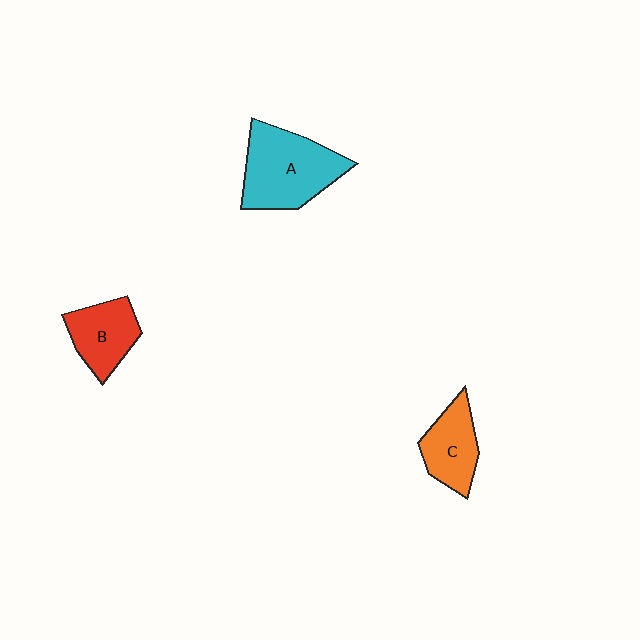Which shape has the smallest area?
Shape C (orange).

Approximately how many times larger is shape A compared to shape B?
Approximately 1.6 times.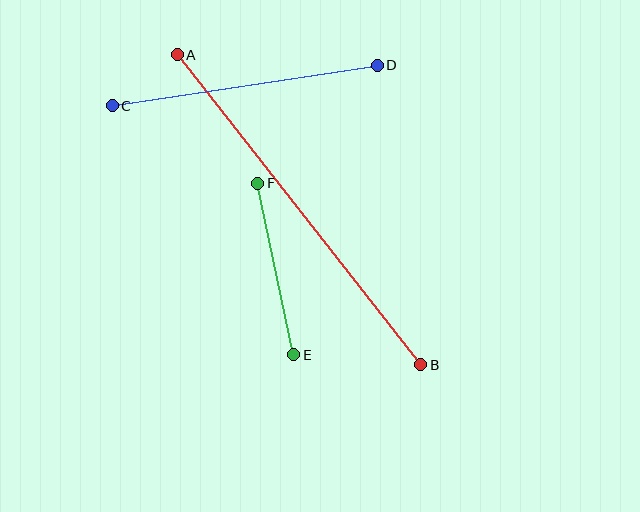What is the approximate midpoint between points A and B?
The midpoint is at approximately (299, 210) pixels.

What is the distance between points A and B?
The distance is approximately 394 pixels.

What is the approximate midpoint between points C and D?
The midpoint is at approximately (245, 86) pixels.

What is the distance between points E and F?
The distance is approximately 175 pixels.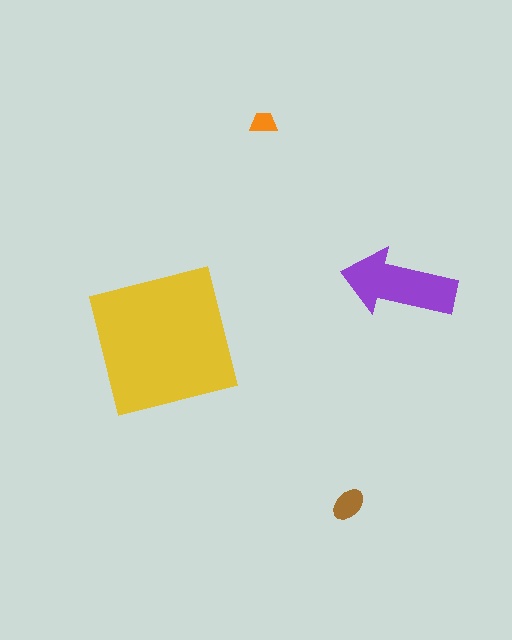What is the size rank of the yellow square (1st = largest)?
1st.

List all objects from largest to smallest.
The yellow square, the purple arrow, the brown ellipse, the orange trapezoid.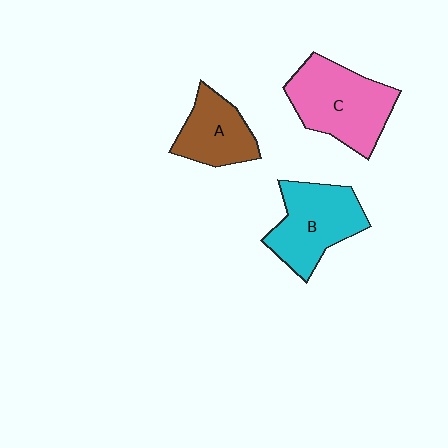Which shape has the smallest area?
Shape A (brown).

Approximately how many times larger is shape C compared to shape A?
Approximately 1.5 times.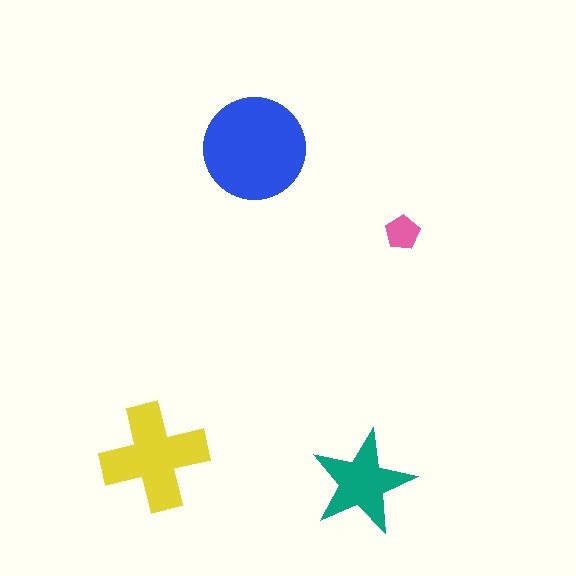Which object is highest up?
The blue circle is topmost.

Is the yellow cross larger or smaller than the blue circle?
Smaller.